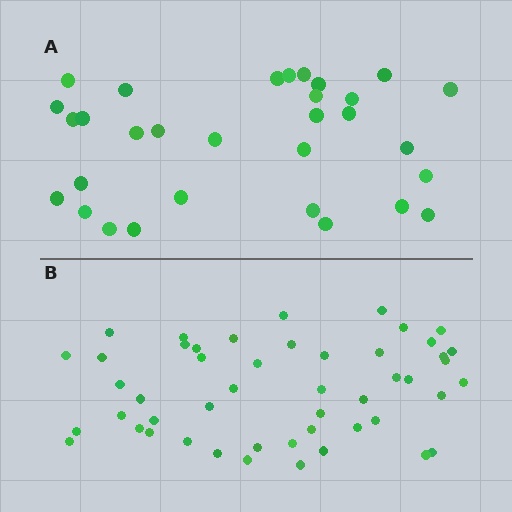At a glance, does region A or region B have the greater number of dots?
Region B (the bottom region) has more dots.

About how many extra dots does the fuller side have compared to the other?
Region B has approximately 20 more dots than region A.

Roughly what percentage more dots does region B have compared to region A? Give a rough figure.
About 60% more.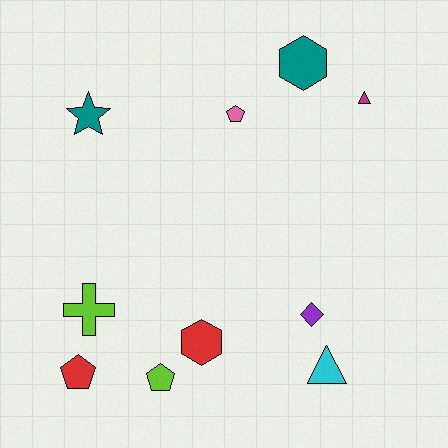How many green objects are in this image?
There are no green objects.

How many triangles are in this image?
There are 2 triangles.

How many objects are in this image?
There are 10 objects.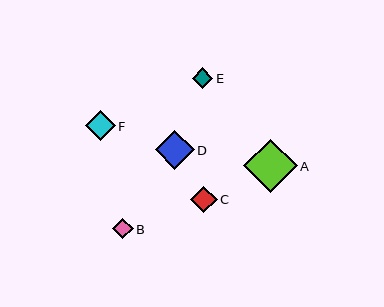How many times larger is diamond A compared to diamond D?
Diamond A is approximately 1.4 times the size of diamond D.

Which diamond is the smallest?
Diamond B is the smallest with a size of approximately 20 pixels.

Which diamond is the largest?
Diamond A is the largest with a size of approximately 53 pixels.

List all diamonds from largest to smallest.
From largest to smallest: A, D, F, C, E, B.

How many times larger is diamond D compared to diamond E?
Diamond D is approximately 1.9 times the size of diamond E.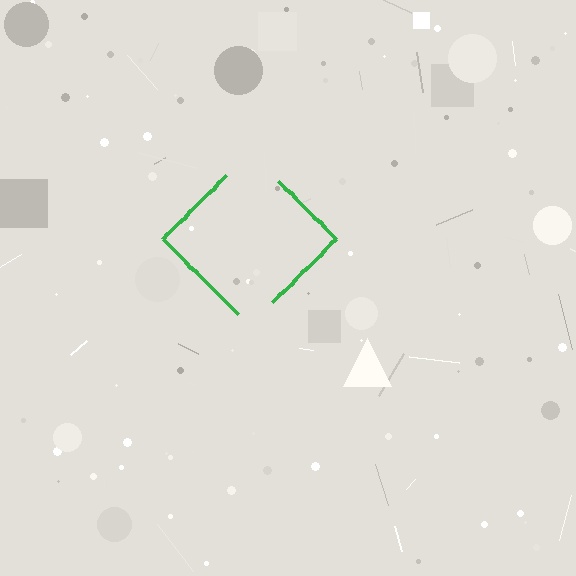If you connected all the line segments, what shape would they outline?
They would outline a diamond.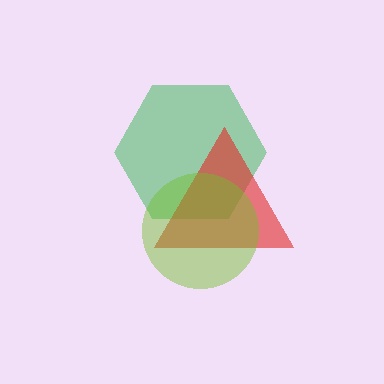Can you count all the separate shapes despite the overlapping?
Yes, there are 3 separate shapes.